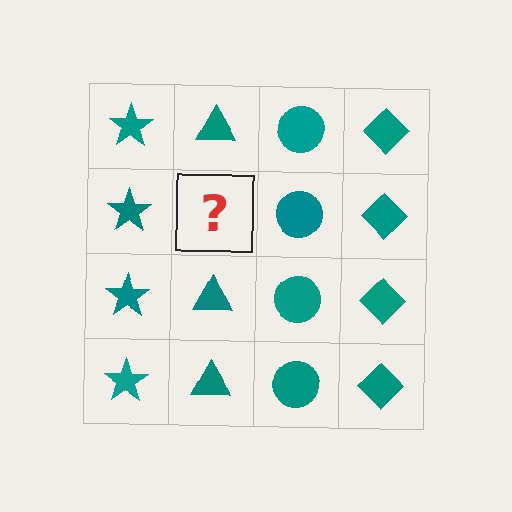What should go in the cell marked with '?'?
The missing cell should contain a teal triangle.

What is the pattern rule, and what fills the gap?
The rule is that each column has a consistent shape. The gap should be filled with a teal triangle.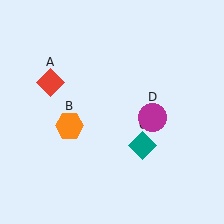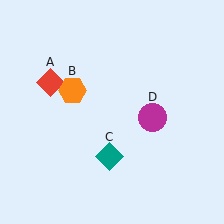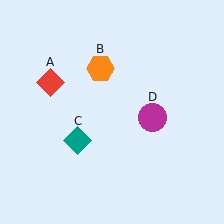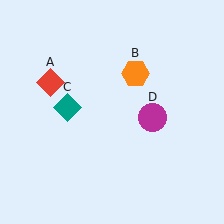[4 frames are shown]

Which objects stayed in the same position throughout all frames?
Red diamond (object A) and magenta circle (object D) remained stationary.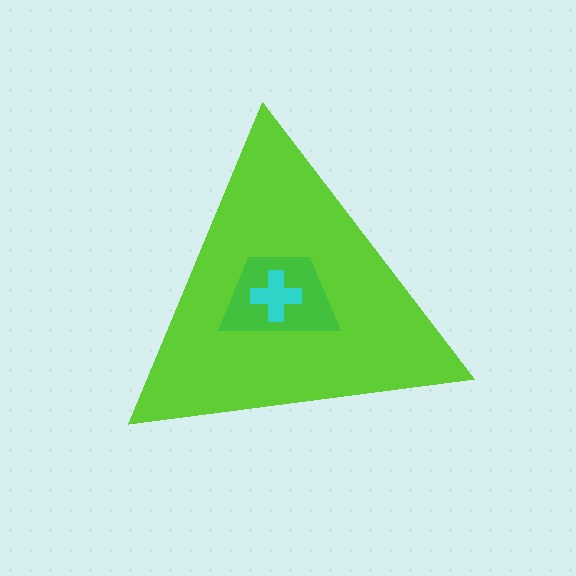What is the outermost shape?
The lime triangle.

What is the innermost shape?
The cyan cross.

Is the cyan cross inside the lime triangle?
Yes.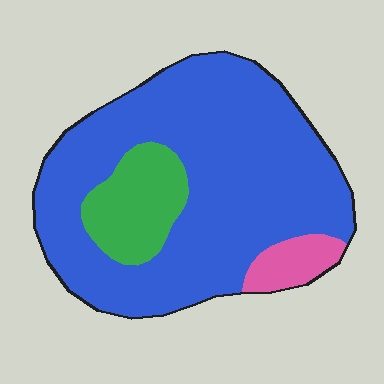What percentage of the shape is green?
Green takes up about one eighth (1/8) of the shape.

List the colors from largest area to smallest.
From largest to smallest: blue, green, pink.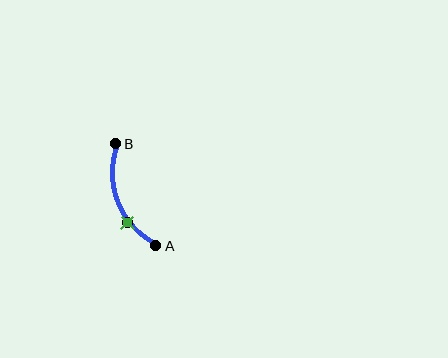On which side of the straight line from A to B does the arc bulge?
The arc bulges to the left of the straight line connecting A and B.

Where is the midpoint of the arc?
The arc midpoint is the point on the curve farthest from the straight line joining A and B. It sits to the left of that line.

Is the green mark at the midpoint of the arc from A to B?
No. The green mark lies on the arc but is closer to endpoint A. The arc midpoint would be at the point on the curve equidistant along the arc from both A and B.